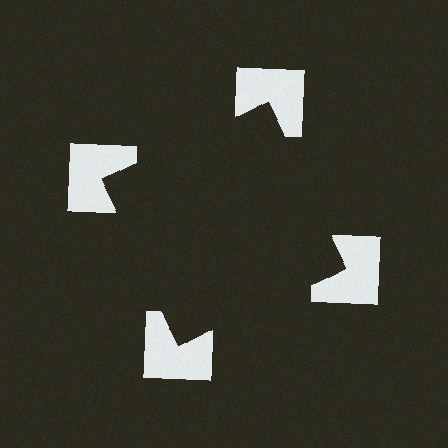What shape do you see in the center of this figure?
An illusory square — its edges are inferred from the aligned wedge cuts in the notched squares, not physically drawn.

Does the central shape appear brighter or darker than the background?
It typically appears slightly darker than the background, even though no actual brightness change is drawn.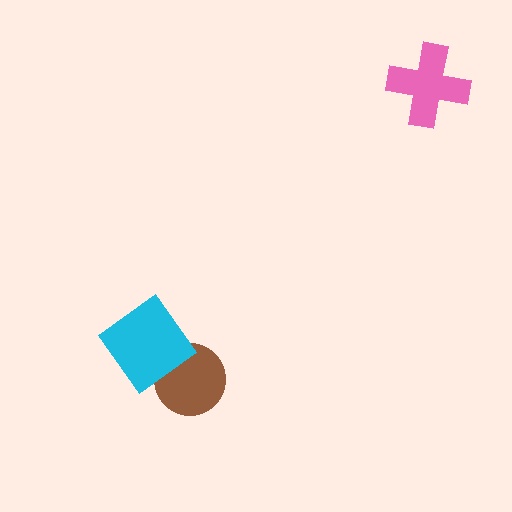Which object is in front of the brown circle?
The cyan diamond is in front of the brown circle.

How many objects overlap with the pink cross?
0 objects overlap with the pink cross.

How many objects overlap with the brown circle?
1 object overlaps with the brown circle.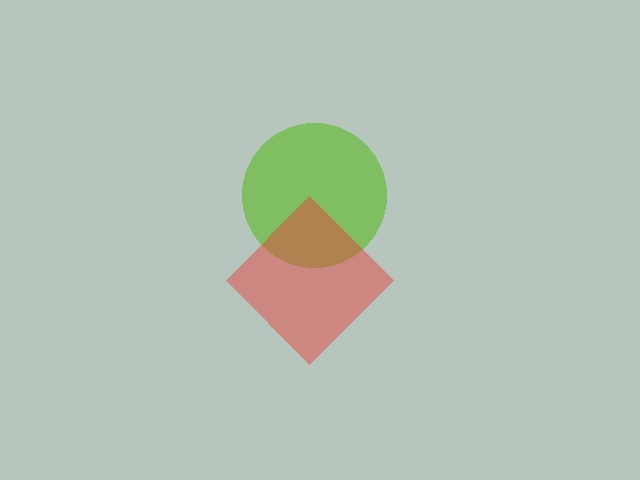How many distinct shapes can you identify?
There are 2 distinct shapes: a lime circle, a red diamond.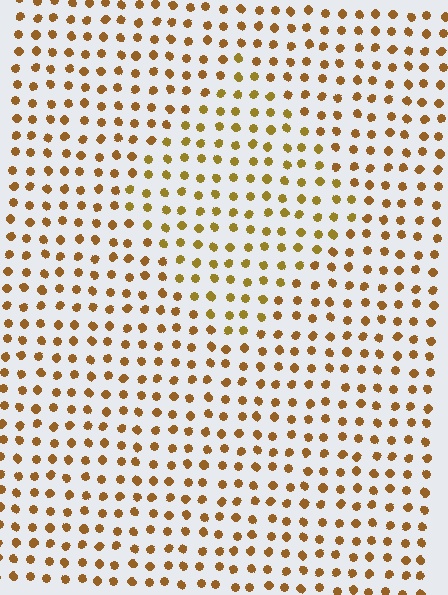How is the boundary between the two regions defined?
The boundary is defined purely by a slight shift in hue (about 17 degrees). Spacing, size, and orientation are identical on both sides.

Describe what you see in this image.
The image is filled with small brown elements in a uniform arrangement. A diamond-shaped region is visible where the elements are tinted to a slightly different hue, forming a subtle color boundary.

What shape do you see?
I see a diamond.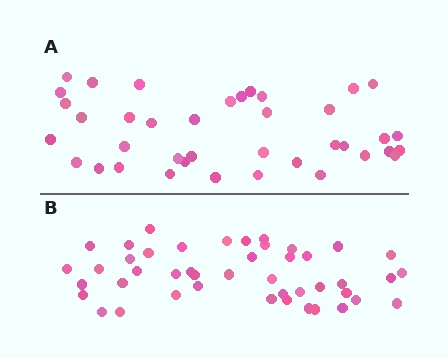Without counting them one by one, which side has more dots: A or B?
Region B (the bottom region) has more dots.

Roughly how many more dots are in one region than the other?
Region B has about 6 more dots than region A.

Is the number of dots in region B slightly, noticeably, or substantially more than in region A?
Region B has only slightly more — the two regions are fairly close. The ratio is roughly 1.2 to 1.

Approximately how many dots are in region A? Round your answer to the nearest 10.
About 40 dots. (The exact count is 39, which rounds to 40.)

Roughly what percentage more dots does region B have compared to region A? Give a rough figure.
About 15% more.